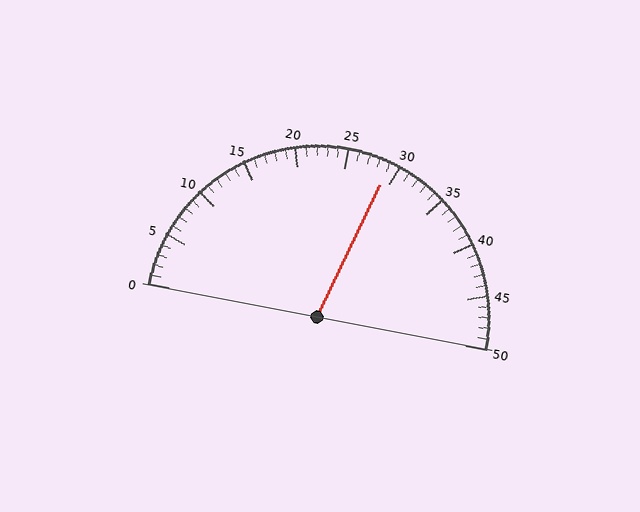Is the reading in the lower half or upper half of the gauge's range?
The reading is in the upper half of the range (0 to 50).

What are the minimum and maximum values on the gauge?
The gauge ranges from 0 to 50.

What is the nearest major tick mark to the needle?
The nearest major tick mark is 30.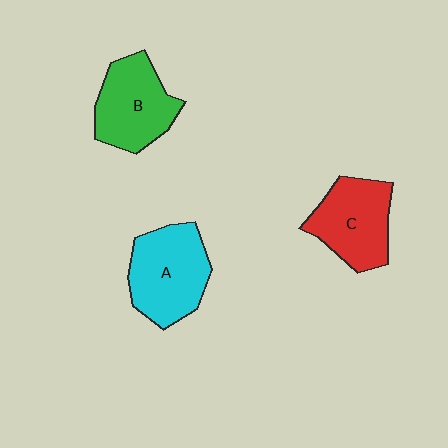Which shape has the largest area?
Shape A (cyan).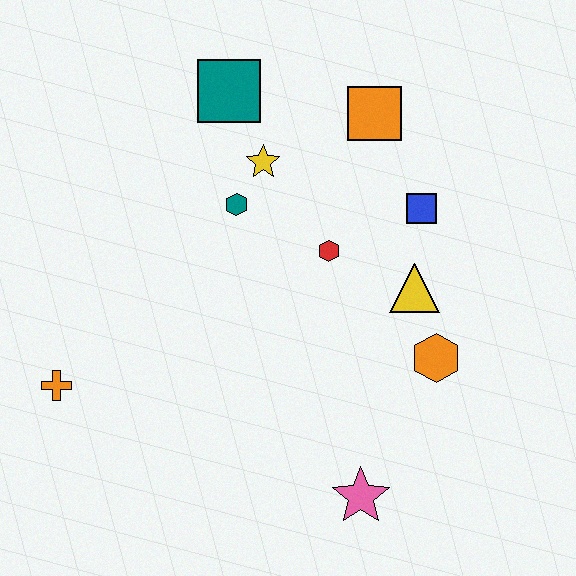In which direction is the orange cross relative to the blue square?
The orange cross is to the left of the blue square.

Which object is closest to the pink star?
The orange hexagon is closest to the pink star.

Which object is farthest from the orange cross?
The orange square is farthest from the orange cross.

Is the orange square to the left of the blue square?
Yes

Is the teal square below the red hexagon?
No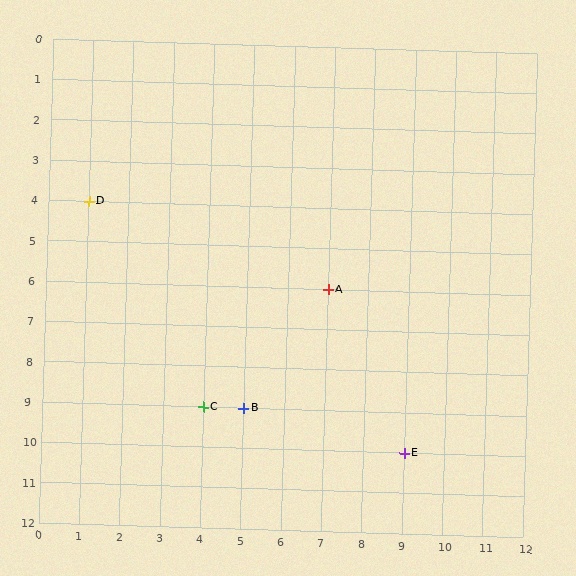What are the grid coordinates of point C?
Point C is at grid coordinates (4, 9).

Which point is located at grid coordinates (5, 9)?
Point B is at (5, 9).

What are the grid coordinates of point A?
Point A is at grid coordinates (7, 6).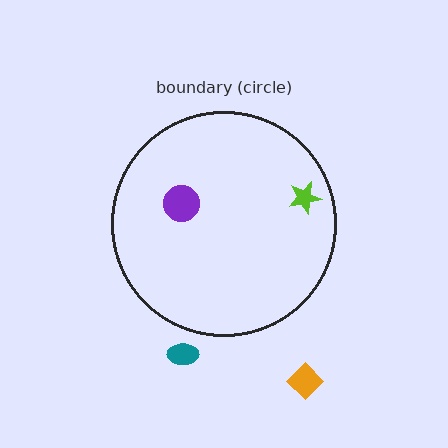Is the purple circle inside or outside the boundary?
Inside.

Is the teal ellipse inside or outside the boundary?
Outside.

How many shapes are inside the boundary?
2 inside, 2 outside.